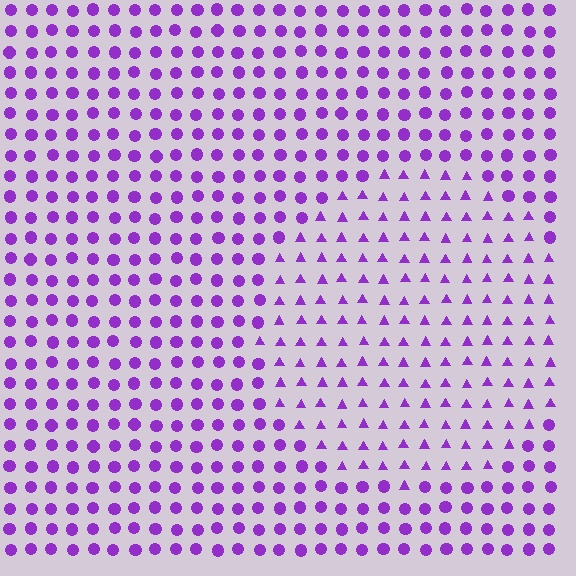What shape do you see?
I see a circle.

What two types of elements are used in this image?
The image uses triangles inside the circle region and circles outside it.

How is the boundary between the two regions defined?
The boundary is defined by a change in element shape: triangles inside vs. circles outside. All elements share the same color and spacing.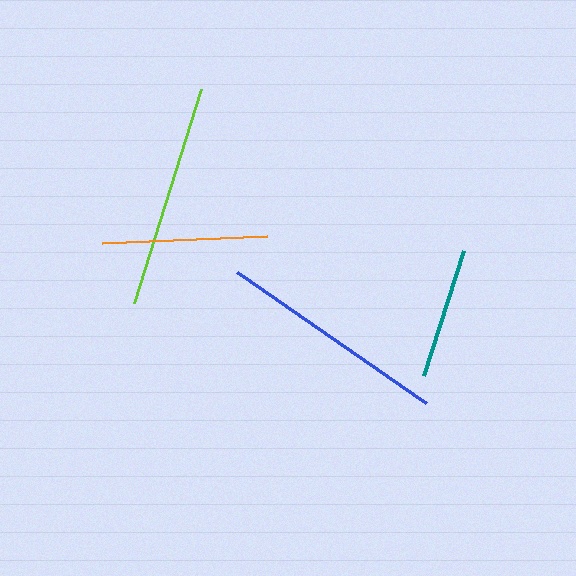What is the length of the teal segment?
The teal segment is approximately 132 pixels long.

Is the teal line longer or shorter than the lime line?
The lime line is longer than the teal line.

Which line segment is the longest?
The blue line is the longest at approximately 231 pixels.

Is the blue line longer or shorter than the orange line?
The blue line is longer than the orange line.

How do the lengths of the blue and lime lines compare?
The blue and lime lines are approximately the same length.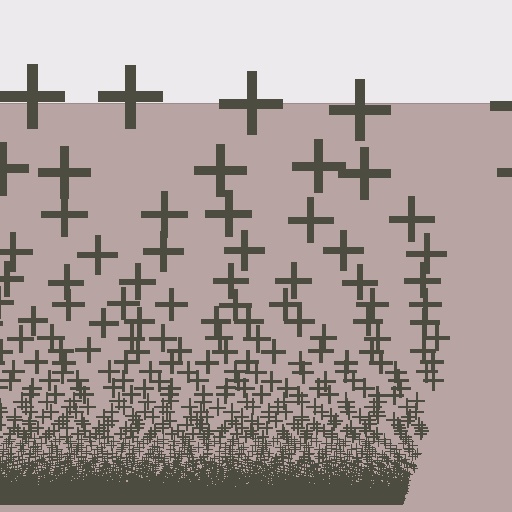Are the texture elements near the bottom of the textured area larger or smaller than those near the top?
Smaller. The gradient is inverted — elements near the bottom are smaller and denser.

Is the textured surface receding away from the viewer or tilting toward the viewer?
The surface appears to tilt toward the viewer. Texture elements get larger and sparser toward the top.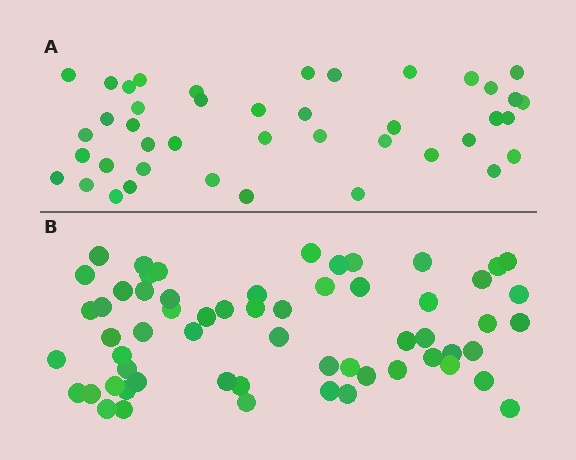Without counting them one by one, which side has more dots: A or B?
Region B (the bottom region) has more dots.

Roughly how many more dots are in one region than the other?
Region B has approximately 20 more dots than region A.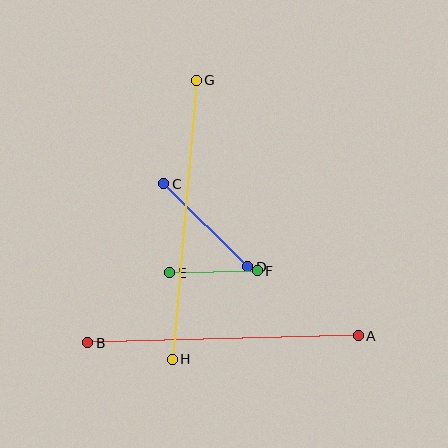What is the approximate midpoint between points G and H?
The midpoint is at approximately (184, 220) pixels.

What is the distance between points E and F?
The distance is approximately 88 pixels.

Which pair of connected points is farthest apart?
Points G and H are farthest apart.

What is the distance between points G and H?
The distance is approximately 280 pixels.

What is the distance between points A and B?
The distance is approximately 270 pixels.